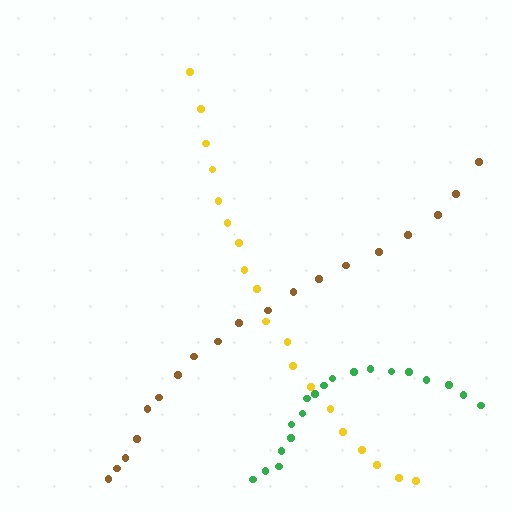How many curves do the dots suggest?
There are 3 distinct paths.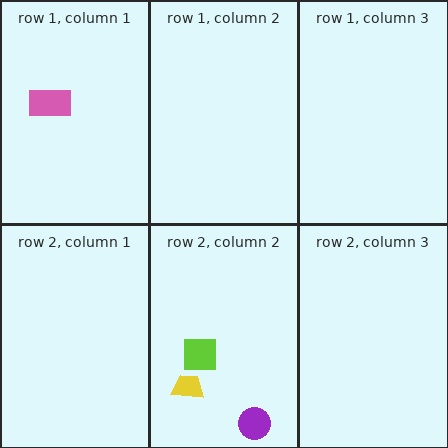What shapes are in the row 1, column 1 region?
The pink rectangle.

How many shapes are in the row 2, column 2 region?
3.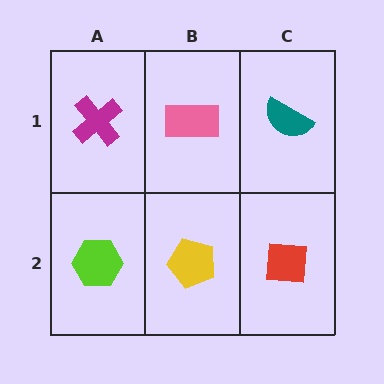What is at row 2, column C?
A red square.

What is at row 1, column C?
A teal semicircle.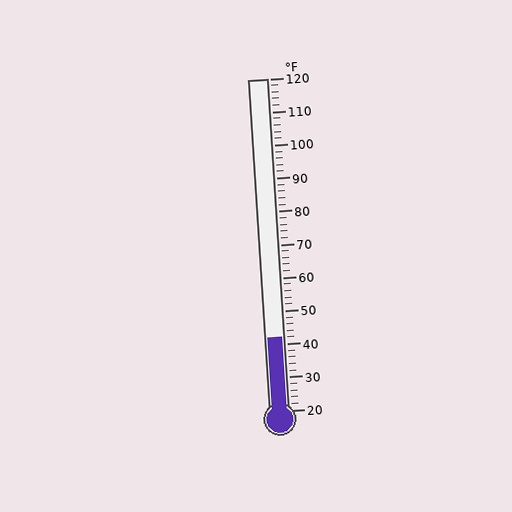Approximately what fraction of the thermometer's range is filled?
The thermometer is filled to approximately 20% of its range.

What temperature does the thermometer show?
The thermometer shows approximately 42°F.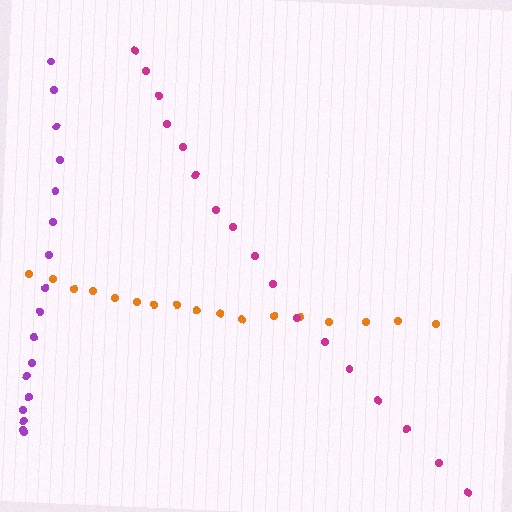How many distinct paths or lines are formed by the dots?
There are 3 distinct paths.